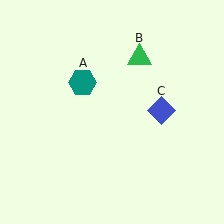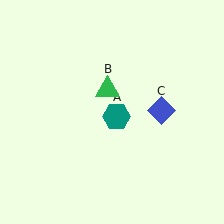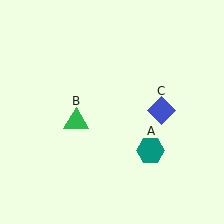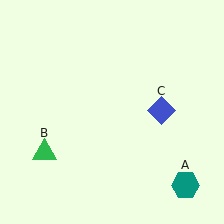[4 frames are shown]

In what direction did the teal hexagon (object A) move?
The teal hexagon (object A) moved down and to the right.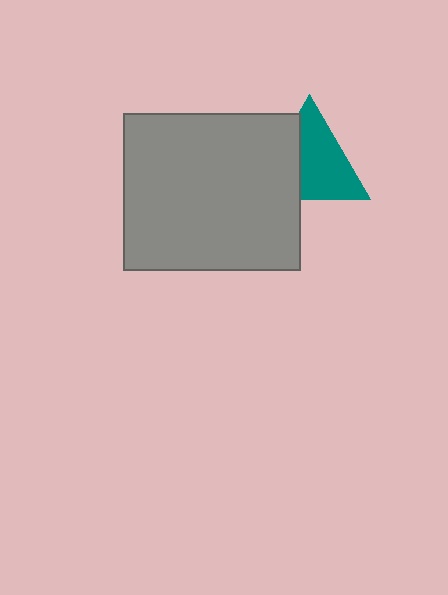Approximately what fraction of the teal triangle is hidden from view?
Roughly 37% of the teal triangle is hidden behind the gray rectangle.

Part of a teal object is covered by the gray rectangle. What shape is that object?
It is a triangle.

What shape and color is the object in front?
The object in front is a gray rectangle.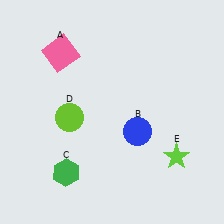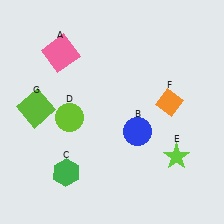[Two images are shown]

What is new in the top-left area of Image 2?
A lime square (G) was added in the top-left area of Image 2.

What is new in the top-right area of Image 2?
An orange diamond (F) was added in the top-right area of Image 2.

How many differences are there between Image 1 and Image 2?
There are 2 differences between the two images.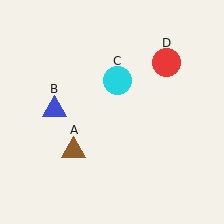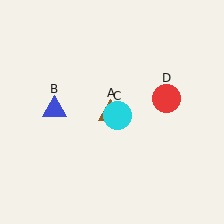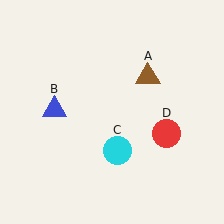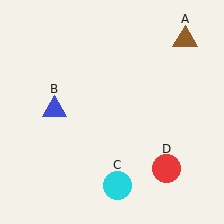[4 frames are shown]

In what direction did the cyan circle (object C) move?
The cyan circle (object C) moved down.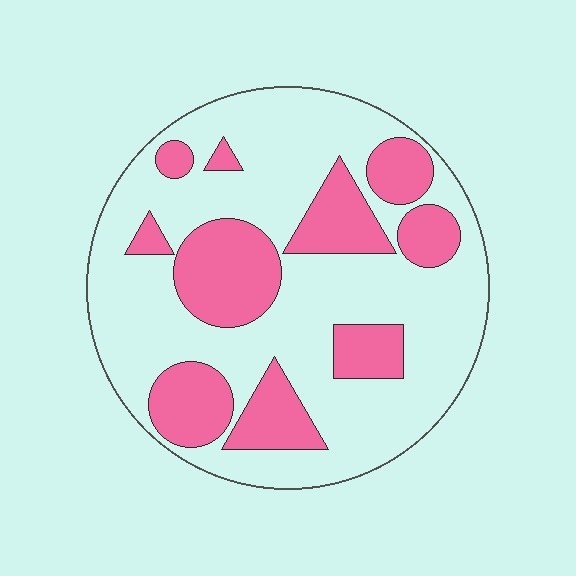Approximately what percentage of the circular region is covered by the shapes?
Approximately 30%.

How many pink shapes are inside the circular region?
10.